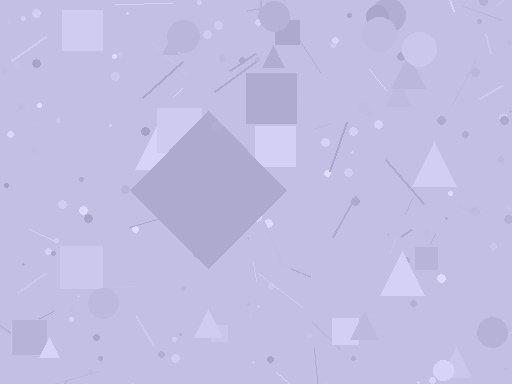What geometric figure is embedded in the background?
A diamond is embedded in the background.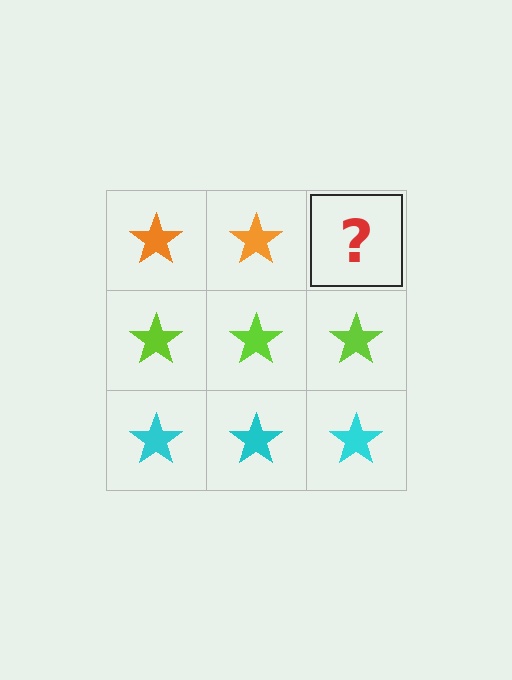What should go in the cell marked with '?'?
The missing cell should contain an orange star.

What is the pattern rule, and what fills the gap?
The rule is that each row has a consistent color. The gap should be filled with an orange star.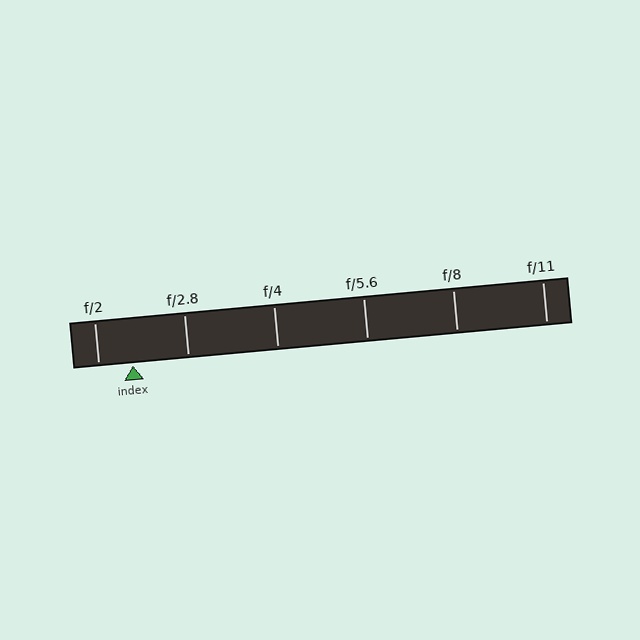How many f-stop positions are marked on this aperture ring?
There are 6 f-stop positions marked.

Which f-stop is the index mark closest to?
The index mark is closest to f/2.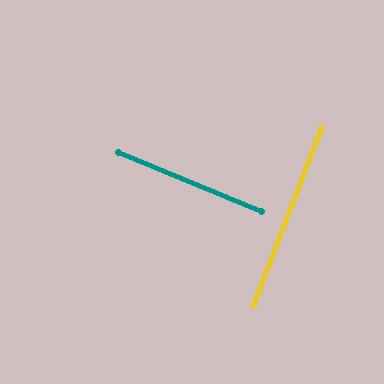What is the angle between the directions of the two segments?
Approximately 88 degrees.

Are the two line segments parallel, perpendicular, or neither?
Perpendicular — they meet at approximately 88°.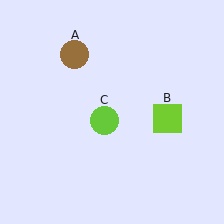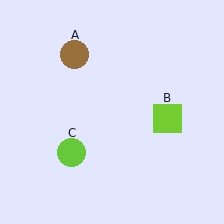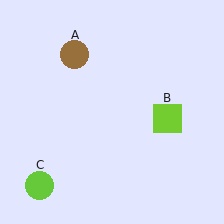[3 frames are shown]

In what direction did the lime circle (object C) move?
The lime circle (object C) moved down and to the left.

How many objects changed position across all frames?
1 object changed position: lime circle (object C).